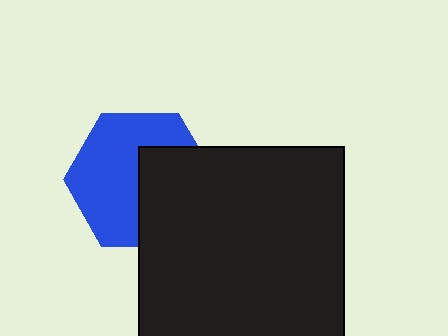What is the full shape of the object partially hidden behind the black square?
The partially hidden object is a blue hexagon.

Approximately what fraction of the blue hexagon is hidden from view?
Roughly 42% of the blue hexagon is hidden behind the black square.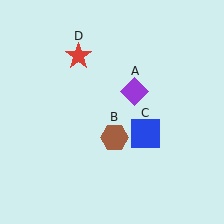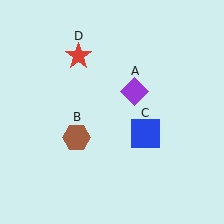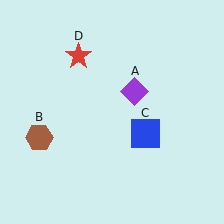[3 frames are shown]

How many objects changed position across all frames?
1 object changed position: brown hexagon (object B).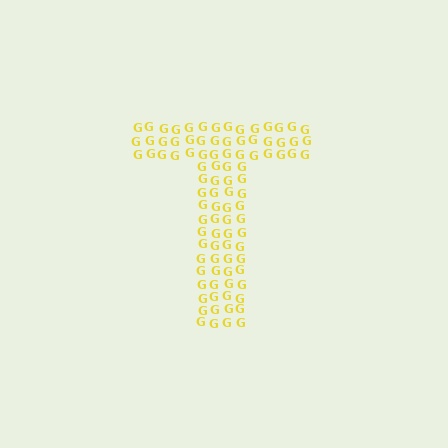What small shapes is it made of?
It is made of small letter G's.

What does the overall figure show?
The overall figure shows the letter T.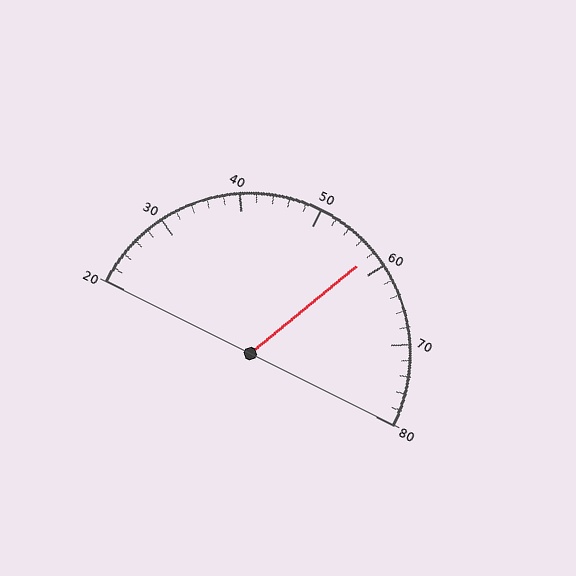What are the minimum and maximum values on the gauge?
The gauge ranges from 20 to 80.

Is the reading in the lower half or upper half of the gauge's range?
The reading is in the upper half of the range (20 to 80).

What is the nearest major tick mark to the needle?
The nearest major tick mark is 60.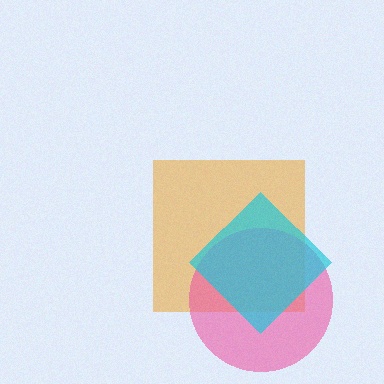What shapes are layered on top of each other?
The layered shapes are: an orange square, a pink circle, a cyan diamond.